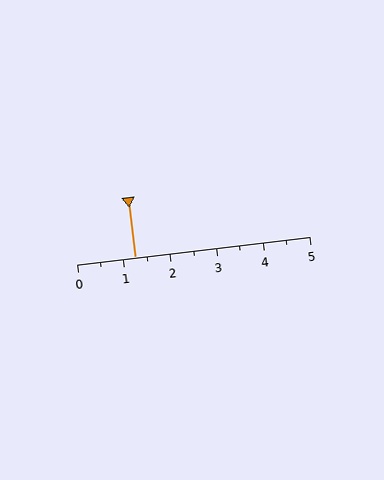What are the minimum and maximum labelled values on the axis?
The axis runs from 0 to 5.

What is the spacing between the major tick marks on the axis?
The major ticks are spaced 1 apart.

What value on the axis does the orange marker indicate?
The marker indicates approximately 1.2.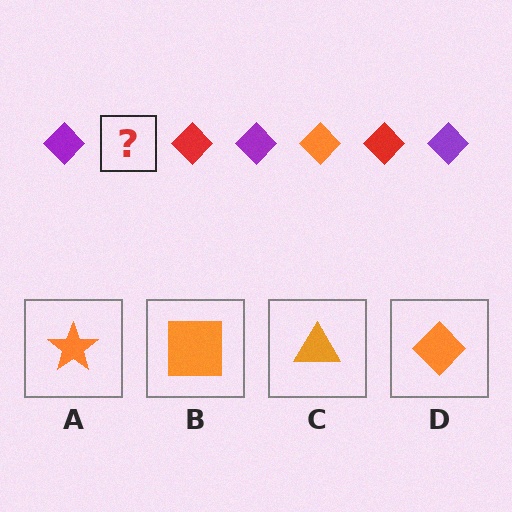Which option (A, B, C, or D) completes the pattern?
D.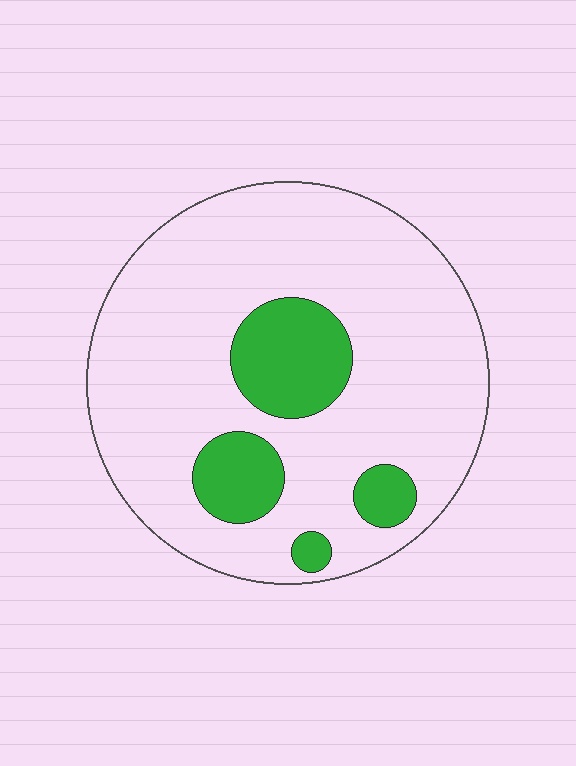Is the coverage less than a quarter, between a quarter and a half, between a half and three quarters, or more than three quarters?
Less than a quarter.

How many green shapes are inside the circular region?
4.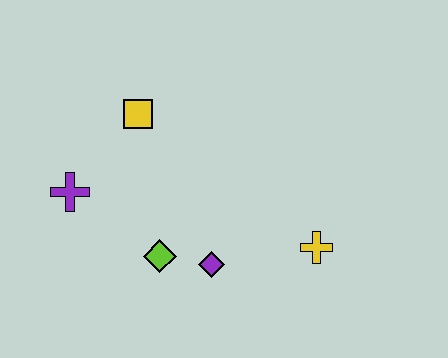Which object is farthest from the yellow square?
The yellow cross is farthest from the yellow square.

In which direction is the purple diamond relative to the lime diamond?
The purple diamond is to the right of the lime diamond.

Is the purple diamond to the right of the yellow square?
Yes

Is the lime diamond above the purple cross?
No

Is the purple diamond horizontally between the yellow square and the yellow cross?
Yes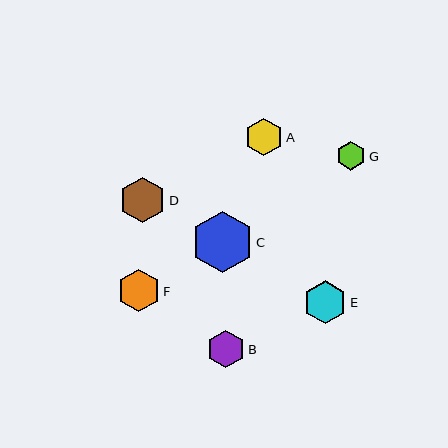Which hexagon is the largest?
Hexagon C is the largest with a size of approximately 62 pixels.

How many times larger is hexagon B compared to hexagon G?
Hexagon B is approximately 1.3 times the size of hexagon G.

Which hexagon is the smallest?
Hexagon G is the smallest with a size of approximately 29 pixels.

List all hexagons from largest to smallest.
From largest to smallest: C, D, E, F, A, B, G.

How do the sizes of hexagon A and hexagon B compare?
Hexagon A and hexagon B are approximately the same size.